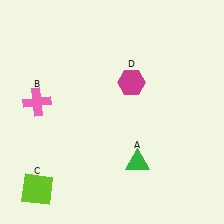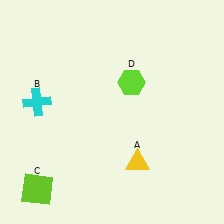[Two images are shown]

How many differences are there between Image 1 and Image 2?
There are 3 differences between the two images.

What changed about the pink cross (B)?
In Image 1, B is pink. In Image 2, it changed to cyan.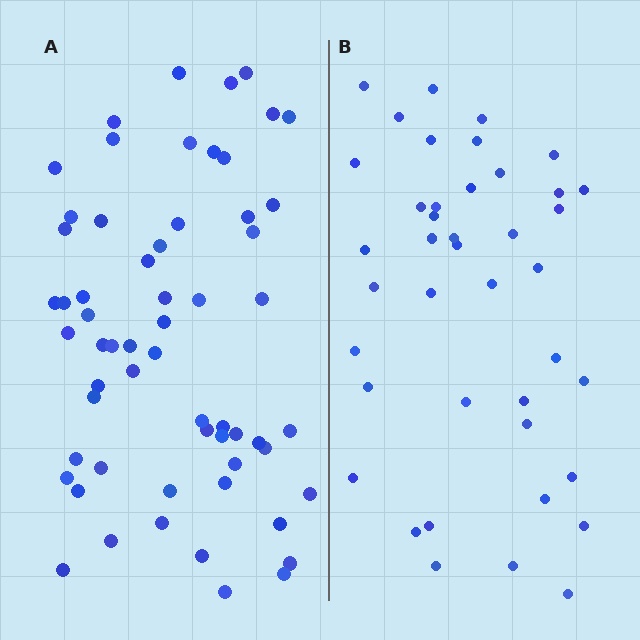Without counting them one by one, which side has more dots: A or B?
Region A (the left region) has more dots.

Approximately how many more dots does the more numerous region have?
Region A has approximately 20 more dots than region B.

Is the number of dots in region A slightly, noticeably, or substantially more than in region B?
Region A has substantially more. The ratio is roughly 1.5 to 1.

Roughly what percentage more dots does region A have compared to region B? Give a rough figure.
About 45% more.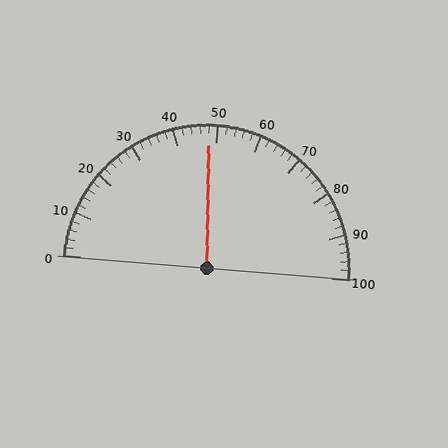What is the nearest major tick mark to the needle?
The nearest major tick mark is 50.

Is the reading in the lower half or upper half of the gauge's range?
The reading is in the lower half of the range (0 to 100).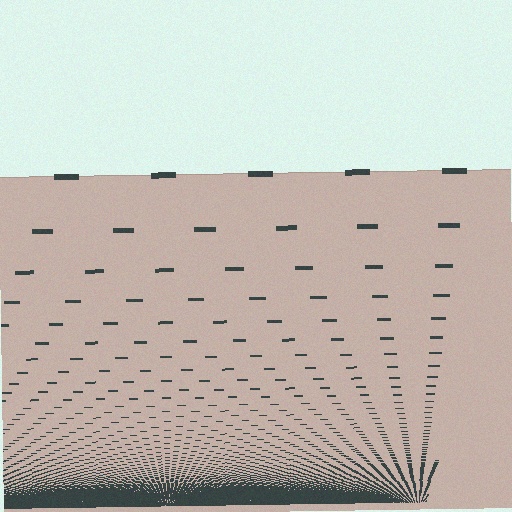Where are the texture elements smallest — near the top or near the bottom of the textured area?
Near the bottom.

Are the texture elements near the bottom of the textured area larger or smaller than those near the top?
Smaller. The gradient is inverted — elements near the bottom are smaller and denser.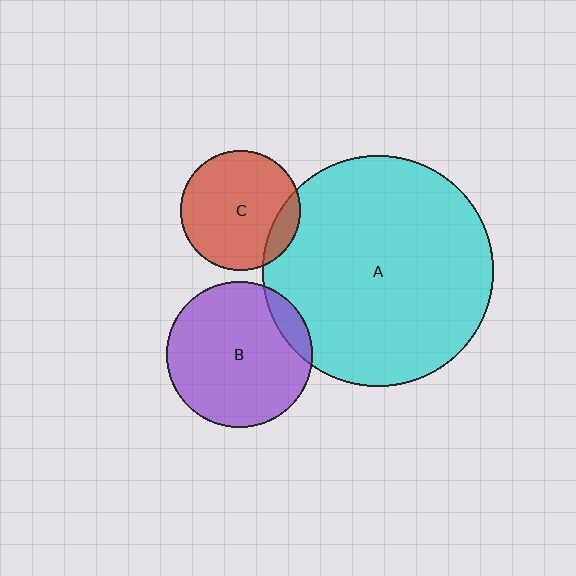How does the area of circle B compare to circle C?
Approximately 1.5 times.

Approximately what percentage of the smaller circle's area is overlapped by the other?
Approximately 10%.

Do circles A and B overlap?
Yes.